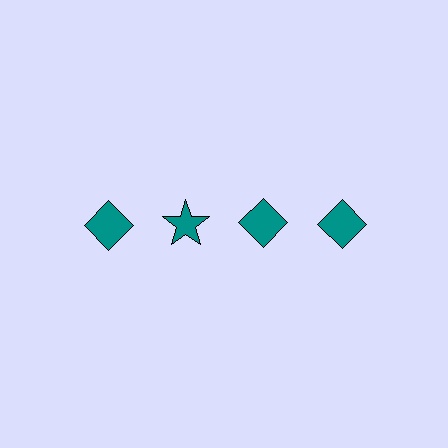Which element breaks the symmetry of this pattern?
The teal star in the top row, second from left column breaks the symmetry. All other shapes are teal diamonds.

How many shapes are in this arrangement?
There are 4 shapes arranged in a grid pattern.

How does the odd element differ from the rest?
It has a different shape: star instead of diamond.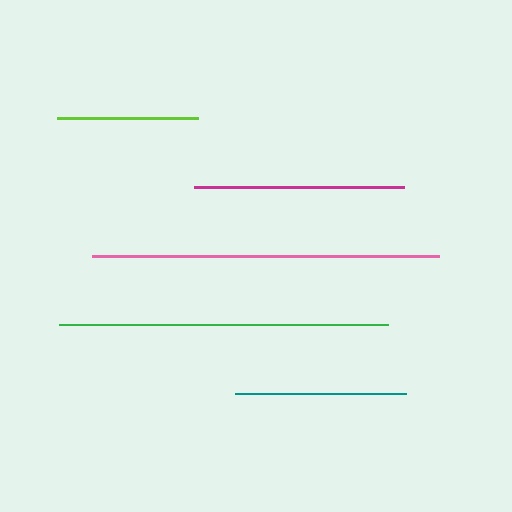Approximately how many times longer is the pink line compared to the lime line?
The pink line is approximately 2.4 times the length of the lime line.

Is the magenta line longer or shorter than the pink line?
The pink line is longer than the magenta line.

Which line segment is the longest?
The pink line is the longest at approximately 346 pixels.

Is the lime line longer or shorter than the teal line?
The teal line is longer than the lime line.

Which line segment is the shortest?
The lime line is the shortest at approximately 141 pixels.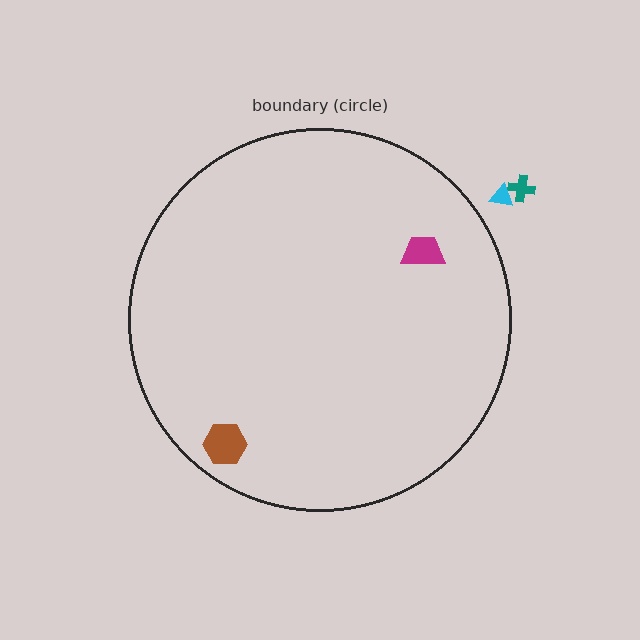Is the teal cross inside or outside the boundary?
Outside.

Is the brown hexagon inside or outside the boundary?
Inside.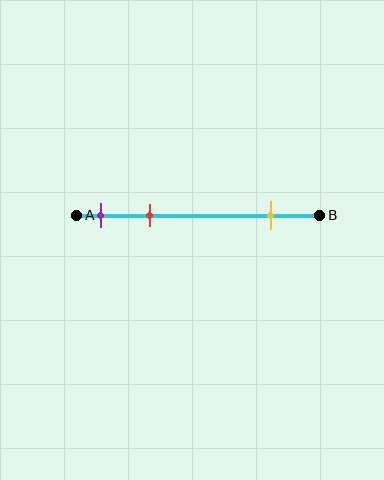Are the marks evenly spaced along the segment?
No, the marks are not evenly spaced.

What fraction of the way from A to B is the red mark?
The red mark is approximately 30% (0.3) of the way from A to B.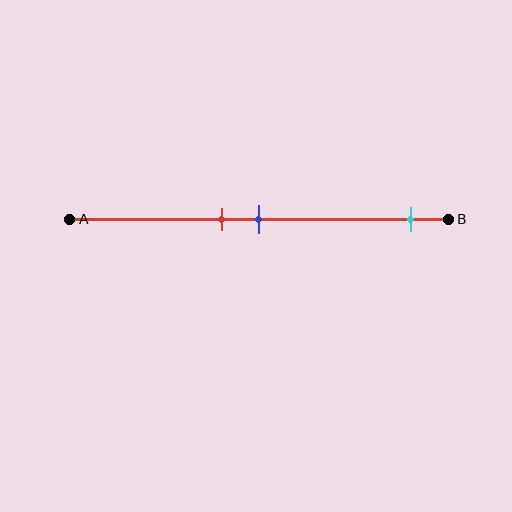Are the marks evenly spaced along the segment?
No, the marks are not evenly spaced.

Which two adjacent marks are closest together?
The red and blue marks are the closest adjacent pair.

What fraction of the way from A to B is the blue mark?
The blue mark is approximately 50% (0.5) of the way from A to B.